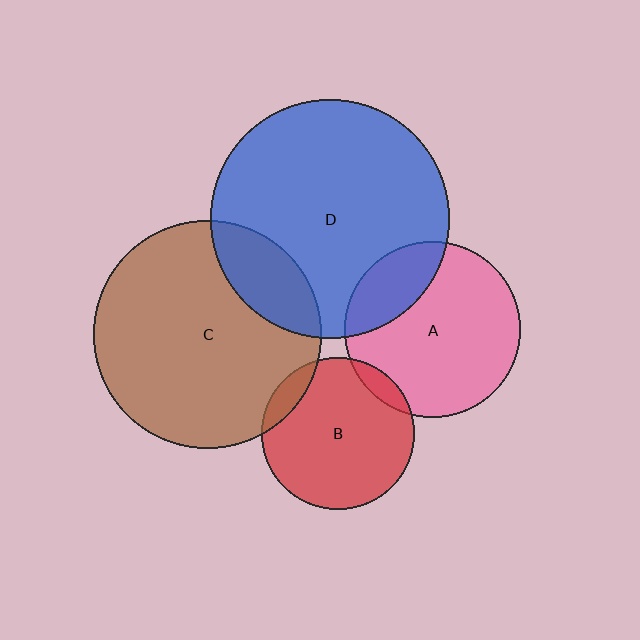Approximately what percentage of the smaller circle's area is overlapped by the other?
Approximately 20%.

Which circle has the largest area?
Circle D (blue).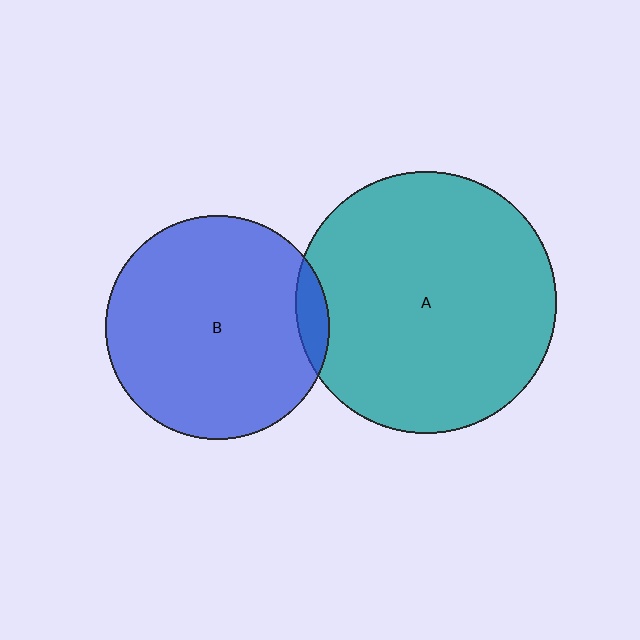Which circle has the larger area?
Circle A (teal).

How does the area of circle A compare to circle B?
Approximately 1.4 times.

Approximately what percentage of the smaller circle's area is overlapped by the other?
Approximately 5%.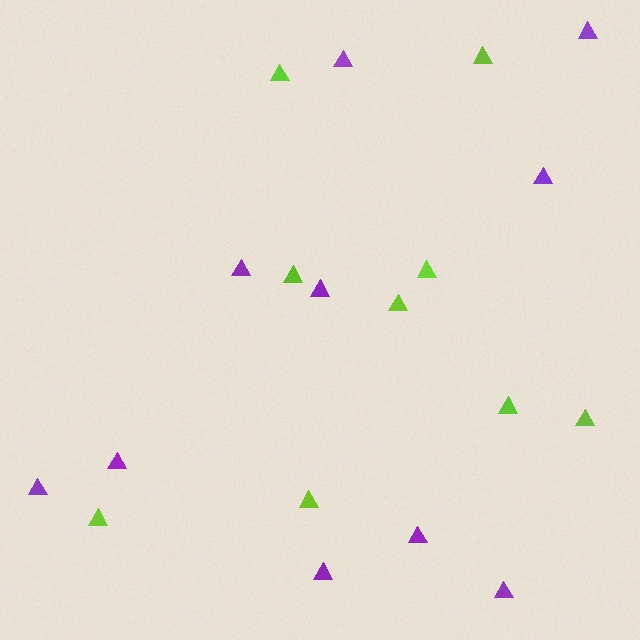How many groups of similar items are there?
There are 2 groups: one group of lime triangles (9) and one group of purple triangles (10).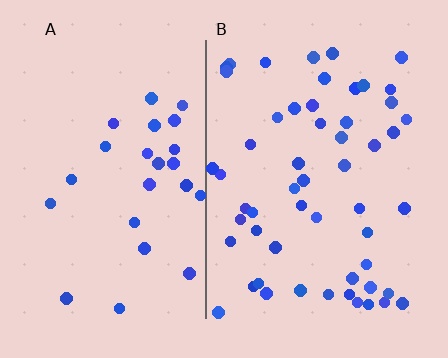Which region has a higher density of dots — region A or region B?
B (the right).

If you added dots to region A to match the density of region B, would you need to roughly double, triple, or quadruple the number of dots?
Approximately double.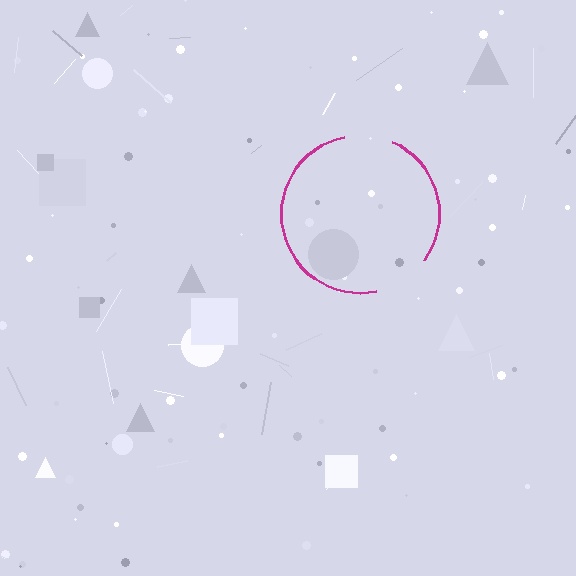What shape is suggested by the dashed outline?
The dashed outline suggests a circle.